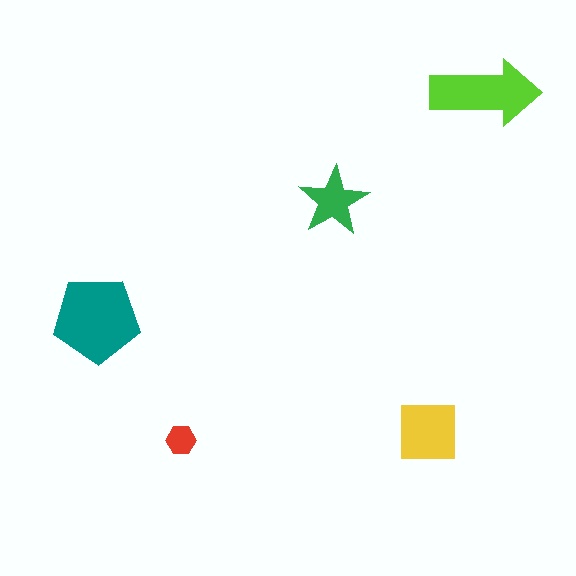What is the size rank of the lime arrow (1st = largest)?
2nd.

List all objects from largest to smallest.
The teal pentagon, the lime arrow, the yellow square, the green star, the red hexagon.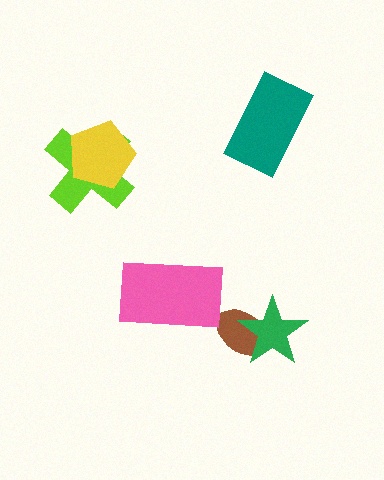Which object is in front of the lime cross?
The yellow pentagon is in front of the lime cross.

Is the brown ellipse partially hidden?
Yes, it is partially covered by another shape.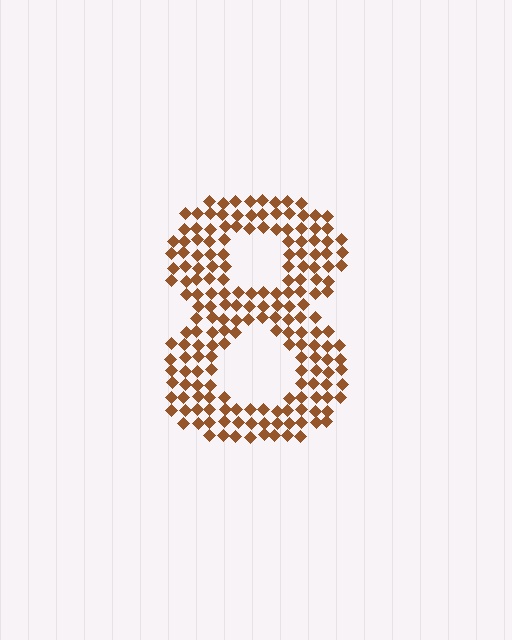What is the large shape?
The large shape is the digit 8.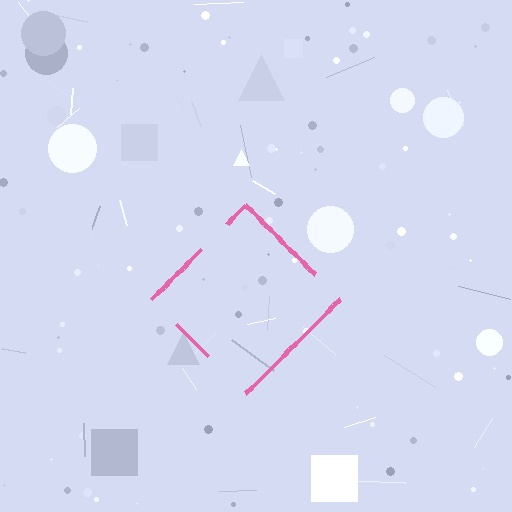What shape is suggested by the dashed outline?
The dashed outline suggests a diamond.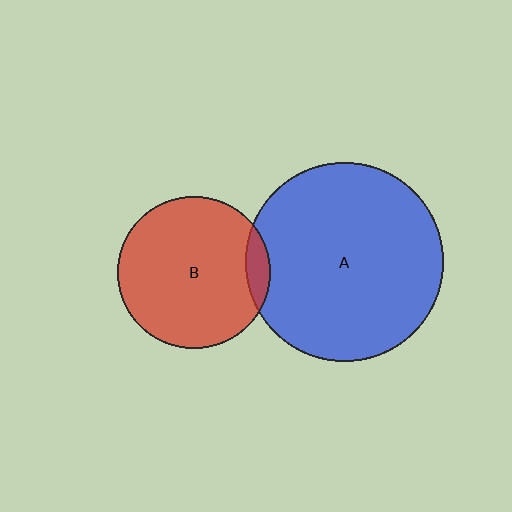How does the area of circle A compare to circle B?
Approximately 1.7 times.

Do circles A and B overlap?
Yes.